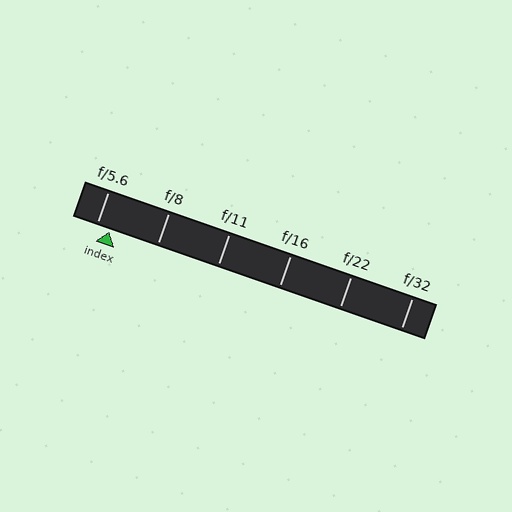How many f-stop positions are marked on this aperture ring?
There are 6 f-stop positions marked.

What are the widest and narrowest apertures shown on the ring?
The widest aperture shown is f/5.6 and the narrowest is f/32.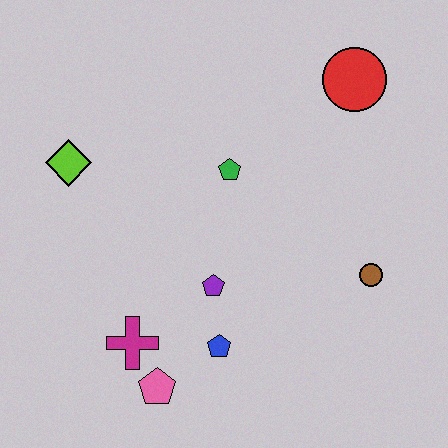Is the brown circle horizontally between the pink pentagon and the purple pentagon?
No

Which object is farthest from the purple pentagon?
The red circle is farthest from the purple pentagon.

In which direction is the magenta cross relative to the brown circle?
The magenta cross is to the left of the brown circle.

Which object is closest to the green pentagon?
The purple pentagon is closest to the green pentagon.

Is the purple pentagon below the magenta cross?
No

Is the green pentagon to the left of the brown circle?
Yes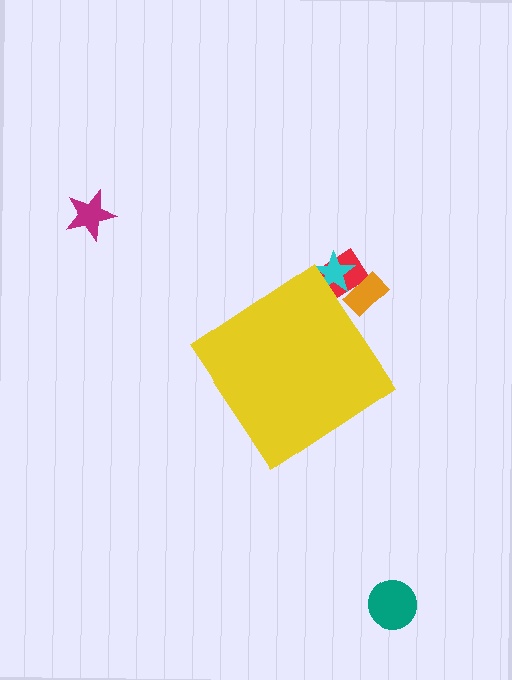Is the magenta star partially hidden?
No, the magenta star is fully visible.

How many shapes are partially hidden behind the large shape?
3 shapes are partially hidden.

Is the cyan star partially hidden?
Yes, the cyan star is partially hidden behind the yellow diamond.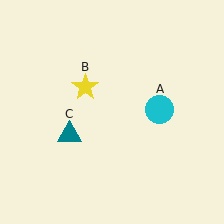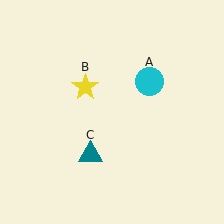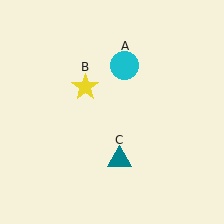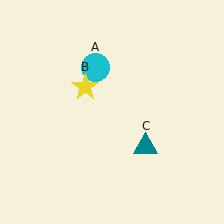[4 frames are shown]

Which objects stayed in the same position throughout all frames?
Yellow star (object B) remained stationary.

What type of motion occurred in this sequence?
The cyan circle (object A), teal triangle (object C) rotated counterclockwise around the center of the scene.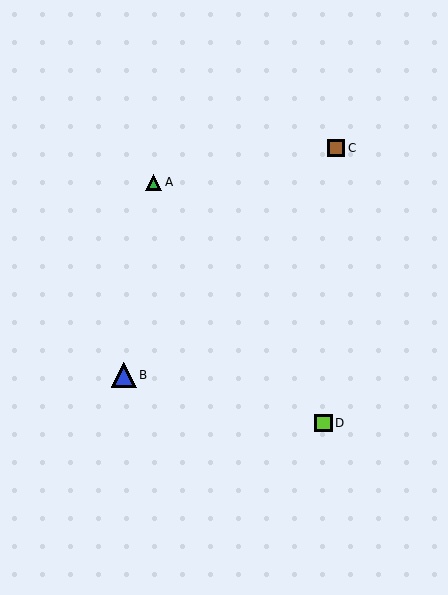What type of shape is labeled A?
Shape A is a green triangle.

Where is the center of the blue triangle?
The center of the blue triangle is at (124, 375).